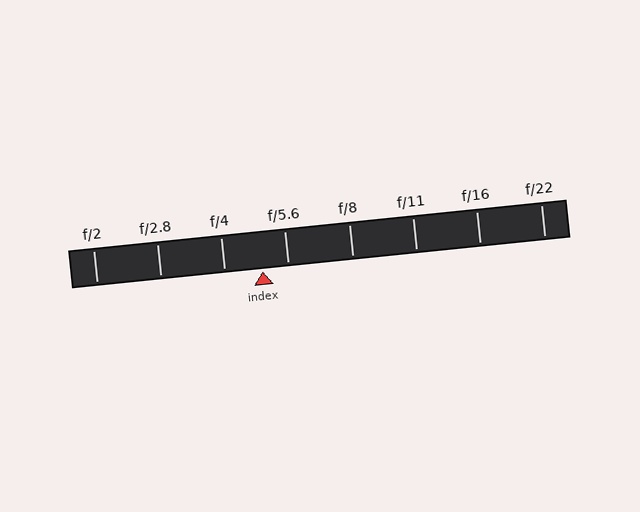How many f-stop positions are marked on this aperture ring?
There are 8 f-stop positions marked.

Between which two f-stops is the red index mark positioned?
The index mark is between f/4 and f/5.6.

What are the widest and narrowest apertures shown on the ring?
The widest aperture shown is f/2 and the narrowest is f/22.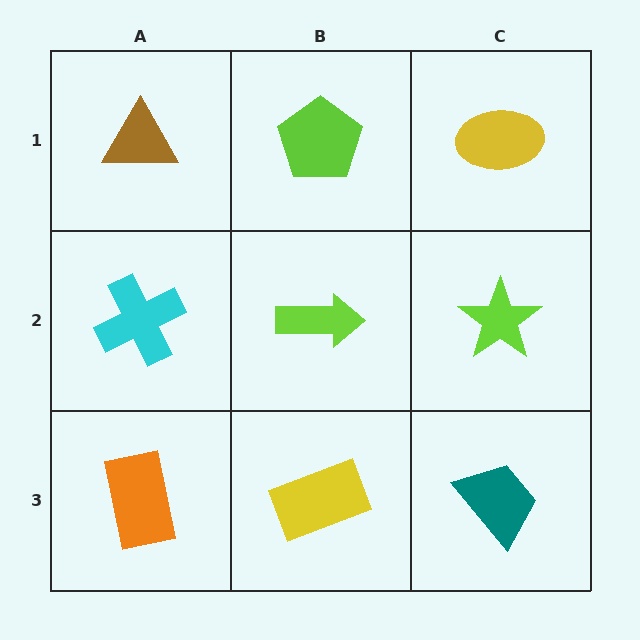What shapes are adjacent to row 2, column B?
A lime pentagon (row 1, column B), a yellow rectangle (row 3, column B), a cyan cross (row 2, column A), a lime star (row 2, column C).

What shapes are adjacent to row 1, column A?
A cyan cross (row 2, column A), a lime pentagon (row 1, column B).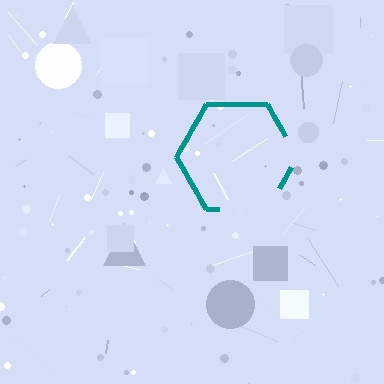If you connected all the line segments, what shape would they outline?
They would outline a hexagon.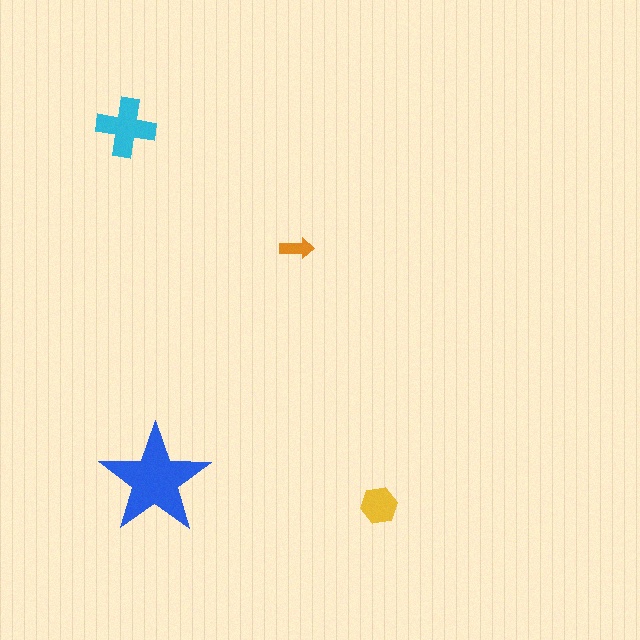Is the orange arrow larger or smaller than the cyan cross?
Smaller.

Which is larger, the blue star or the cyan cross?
The blue star.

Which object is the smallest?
The orange arrow.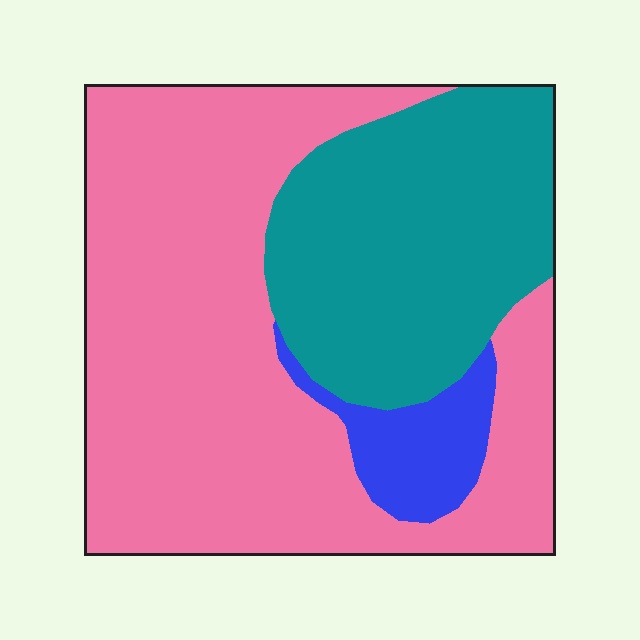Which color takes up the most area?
Pink, at roughly 60%.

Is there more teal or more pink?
Pink.